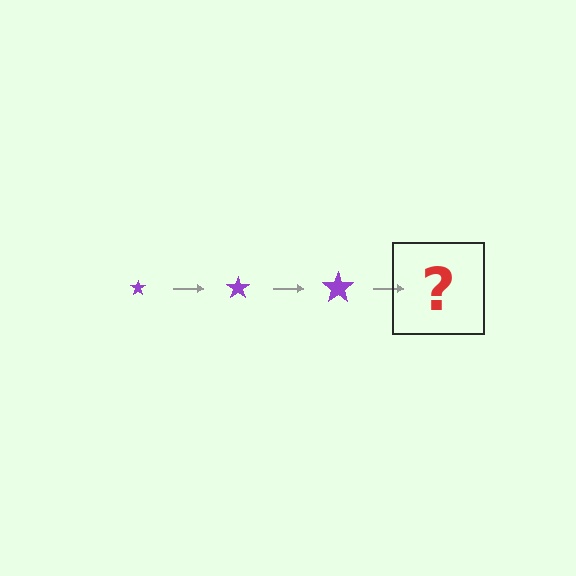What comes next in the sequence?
The next element should be a purple star, larger than the previous one.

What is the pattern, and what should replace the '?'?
The pattern is that the star gets progressively larger each step. The '?' should be a purple star, larger than the previous one.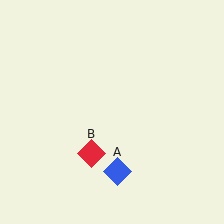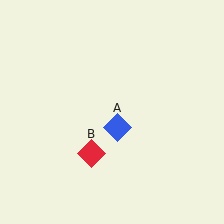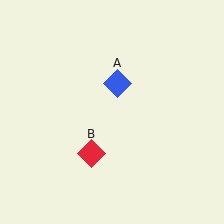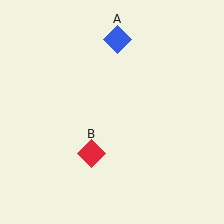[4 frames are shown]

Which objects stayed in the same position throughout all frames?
Red diamond (object B) remained stationary.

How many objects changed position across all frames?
1 object changed position: blue diamond (object A).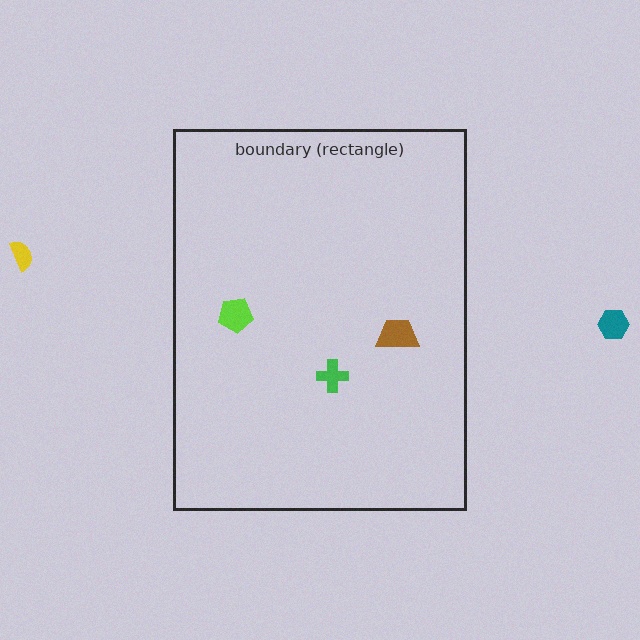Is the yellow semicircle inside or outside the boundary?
Outside.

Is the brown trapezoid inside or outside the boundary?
Inside.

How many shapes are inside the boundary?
3 inside, 2 outside.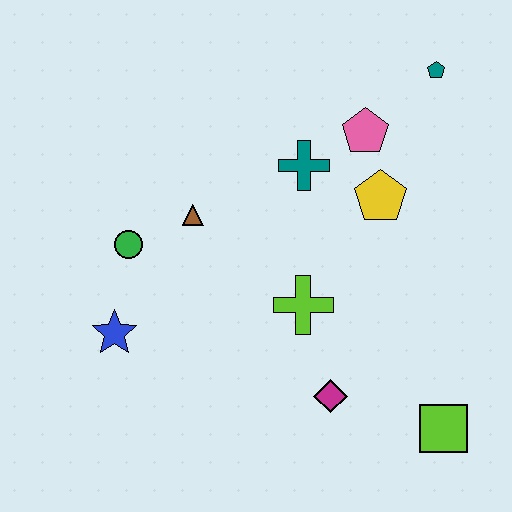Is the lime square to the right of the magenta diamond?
Yes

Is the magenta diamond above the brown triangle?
No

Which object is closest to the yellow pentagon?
The pink pentagon is closest to the yellow pentagon.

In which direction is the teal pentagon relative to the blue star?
The teal pentagon is to the right of the blue star.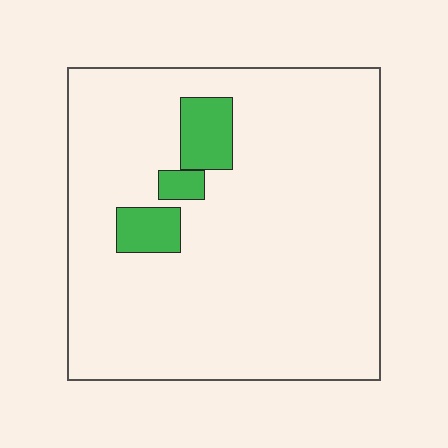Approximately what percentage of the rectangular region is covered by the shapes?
Approximately 10%.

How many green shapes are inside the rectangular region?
3.